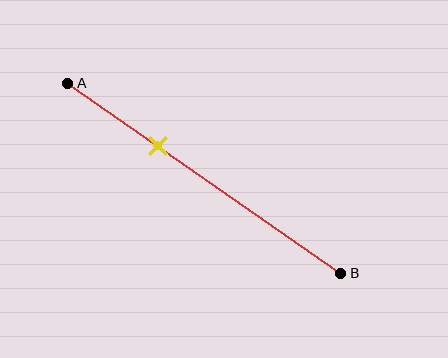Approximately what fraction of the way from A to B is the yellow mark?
The yellow mark is approximately 35% of the way from A to B.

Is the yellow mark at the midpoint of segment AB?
No, the mark is at about 35% from A, not at the 50% midpoint.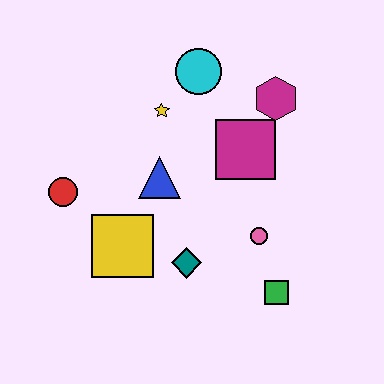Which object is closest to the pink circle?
The green square is closest to the pink circle.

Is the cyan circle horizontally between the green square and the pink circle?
No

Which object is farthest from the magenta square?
The red circle is farthest from the magenta square.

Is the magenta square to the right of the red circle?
Yes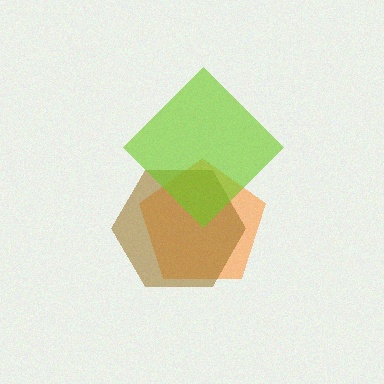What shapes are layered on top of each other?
The layered shapes are: an orange pentagon, a brown hexagon, a lime diamond.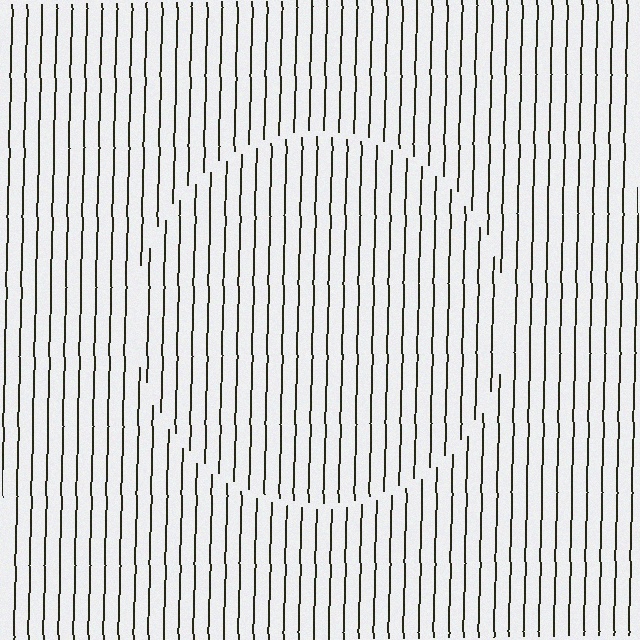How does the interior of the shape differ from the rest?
The interior of the shape contains the same grating, shifted by half a period — the contour is defined by the phase discontinuity where line-ends from the inner and outer gratings abut.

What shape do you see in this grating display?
An illusory circle. The interior of the shape contains the same grating, shifted by half a period — the contour is defined by the phase discontinuity where line-ends from the inner and outer gratings abut.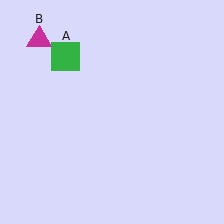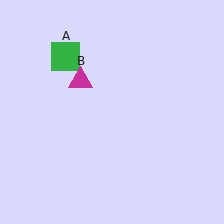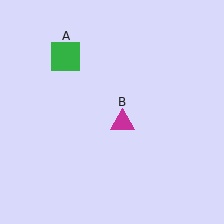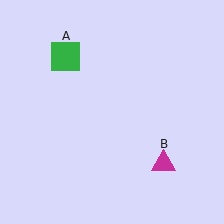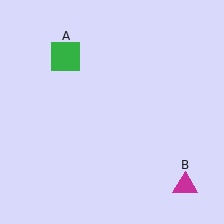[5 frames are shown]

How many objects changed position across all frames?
1 object changed position: magenta triangle (object B).